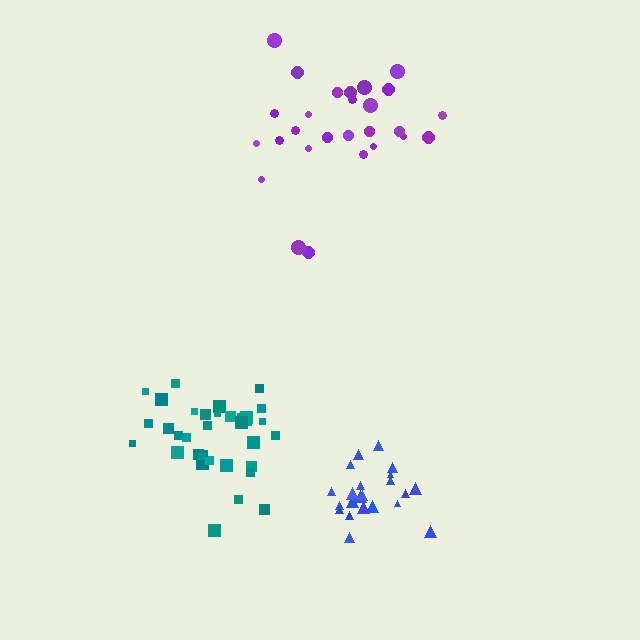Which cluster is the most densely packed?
Blue.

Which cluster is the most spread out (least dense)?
Purple.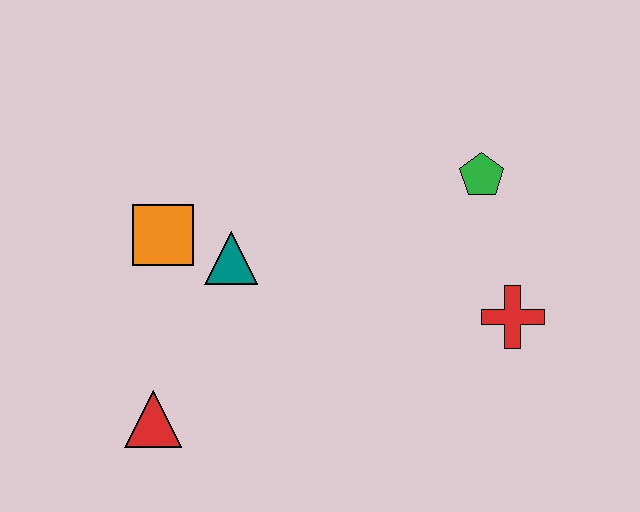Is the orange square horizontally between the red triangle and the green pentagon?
Yes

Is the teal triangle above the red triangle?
Yes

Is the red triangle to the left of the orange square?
Yes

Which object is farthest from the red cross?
The red triangle is farthest from the red cross.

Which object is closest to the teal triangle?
The orange square is closest to the teal triangle.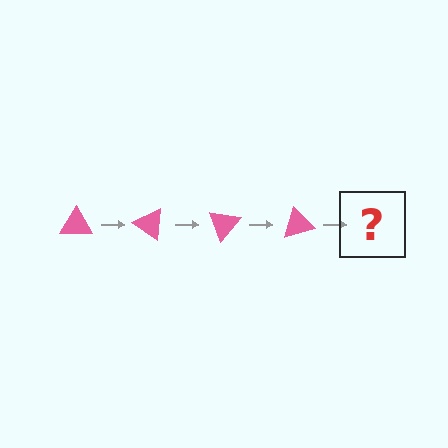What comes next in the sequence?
The next element should be a pink triangle rotated 140 degrees.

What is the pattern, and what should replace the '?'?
The pattern is that the triangle rotates 35 degrees each step. The '?' should be a pink triangle rotated 140 degrees.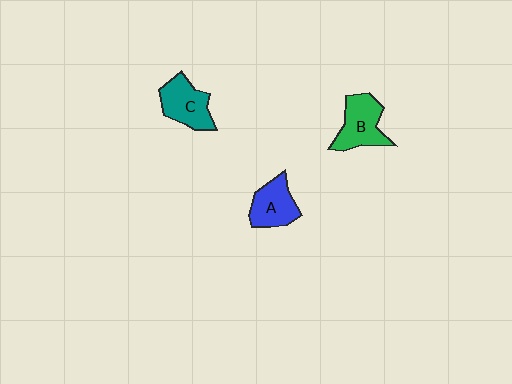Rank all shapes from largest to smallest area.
From largest to smallest: B (green), C (teal), A (blue).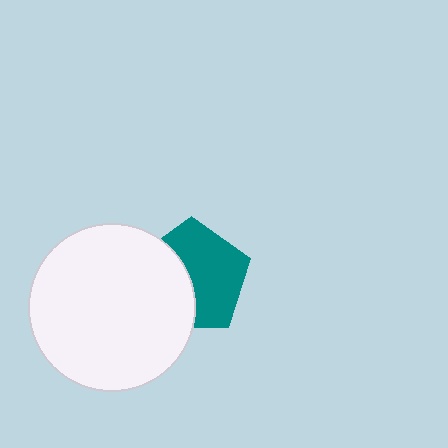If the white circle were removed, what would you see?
You would see the complete teal pentagon.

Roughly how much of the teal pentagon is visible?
About half of it is visible (roughly 58%).